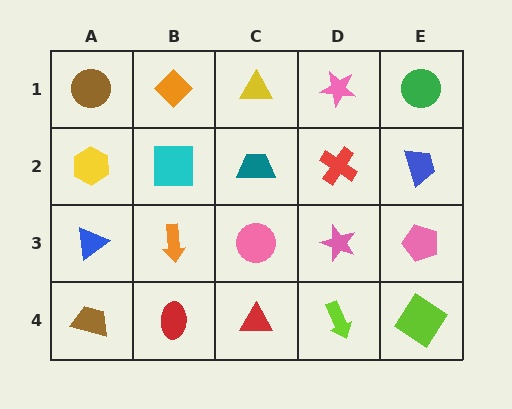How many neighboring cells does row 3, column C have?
4.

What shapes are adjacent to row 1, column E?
A blue trapezoid (row 2, column E), a pink star (row 1, column D).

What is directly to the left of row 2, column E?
A red cross.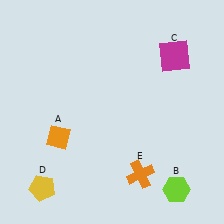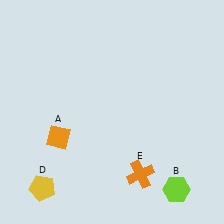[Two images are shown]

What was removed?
The magenta square (C) was removed in Image 2.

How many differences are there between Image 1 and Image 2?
There is 1 difference between the two images.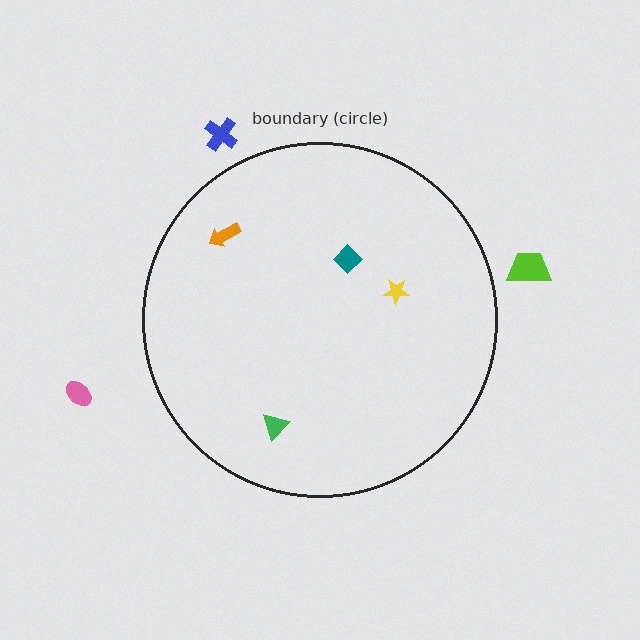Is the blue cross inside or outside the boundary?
Outside.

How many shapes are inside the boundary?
4 inside, 3 outside.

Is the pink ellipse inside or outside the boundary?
Outside.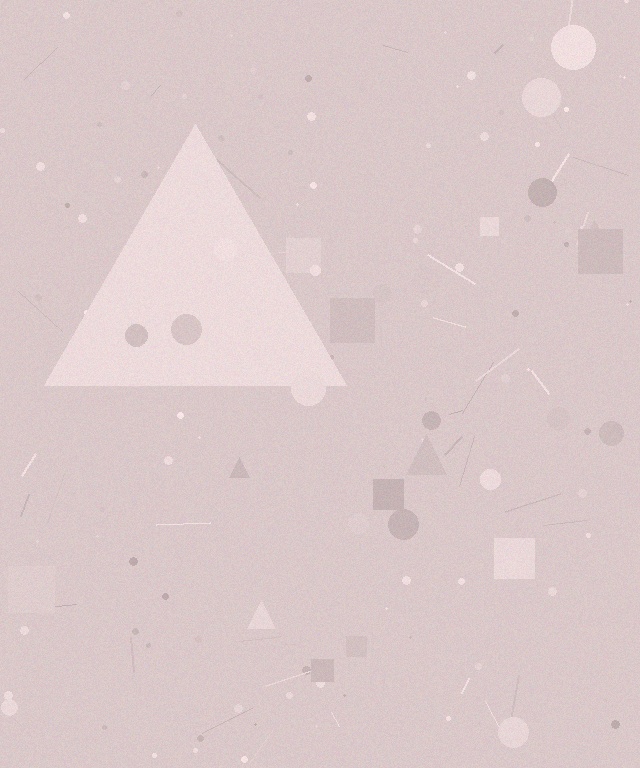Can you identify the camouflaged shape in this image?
The camouflaged shape is a triangle.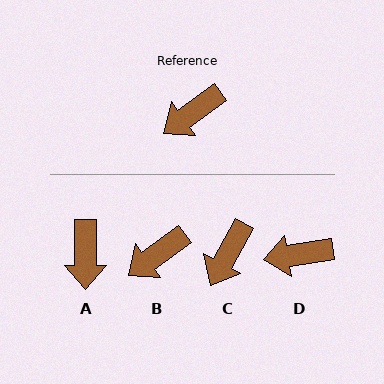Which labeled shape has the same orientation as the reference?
B.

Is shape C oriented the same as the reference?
No, it is off by about 25 degrees.